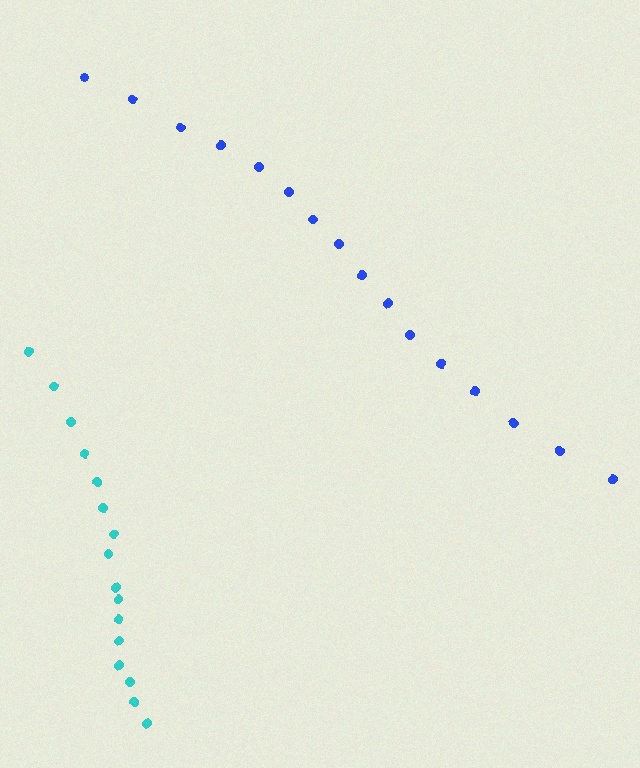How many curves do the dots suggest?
There are 2 distinct paths.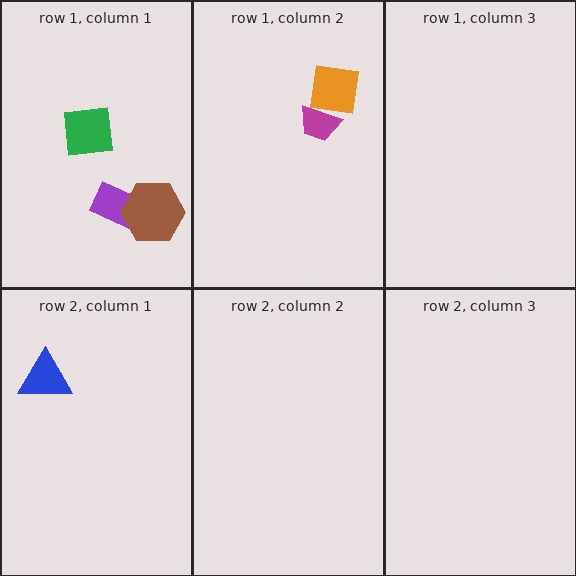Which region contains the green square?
The row 1, column 1 region.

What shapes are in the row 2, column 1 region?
The blue triangle.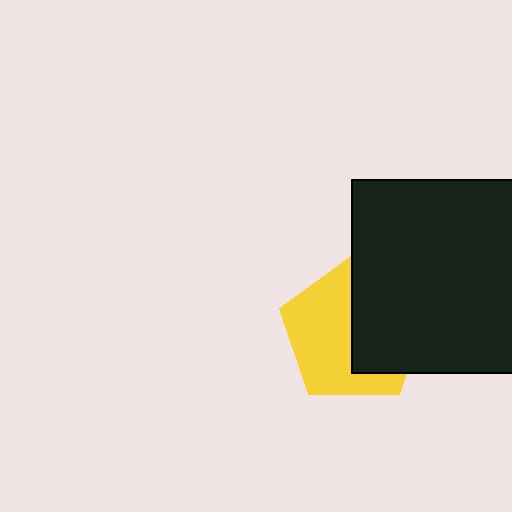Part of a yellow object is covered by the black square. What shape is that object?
It is a pentagon.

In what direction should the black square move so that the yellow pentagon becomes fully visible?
The black square should move right. That is the shortest direction to clear the overlap and leave the yellow pentagon fully visible.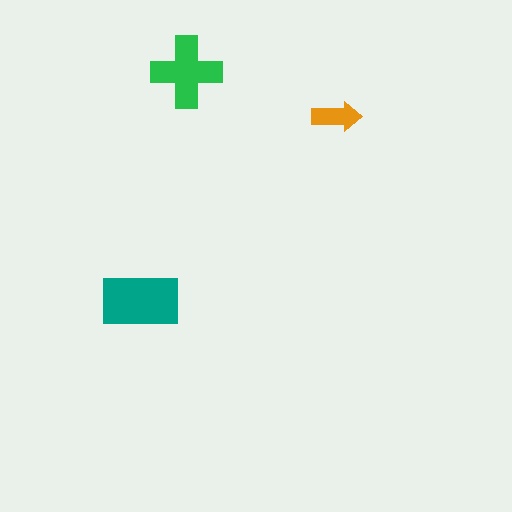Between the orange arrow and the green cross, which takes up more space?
The green cross.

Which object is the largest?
The teal rectangle.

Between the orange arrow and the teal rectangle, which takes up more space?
The teal rectangle.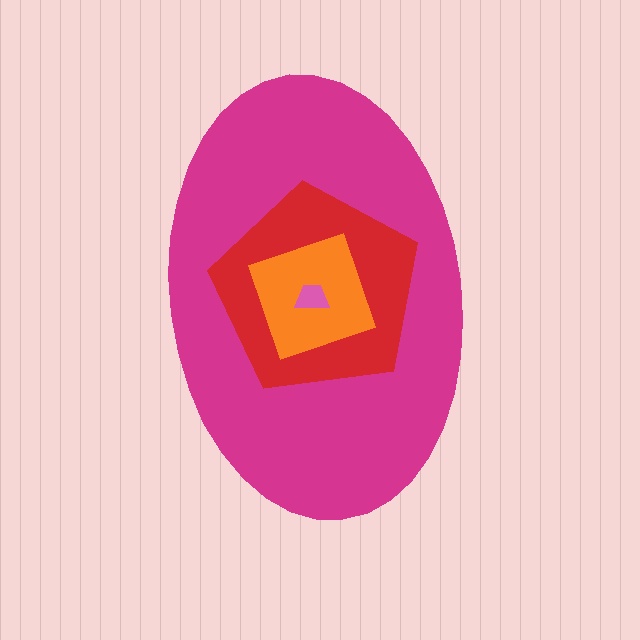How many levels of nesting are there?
4.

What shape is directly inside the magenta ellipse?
The red pentagon.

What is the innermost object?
The pink trapezoid.